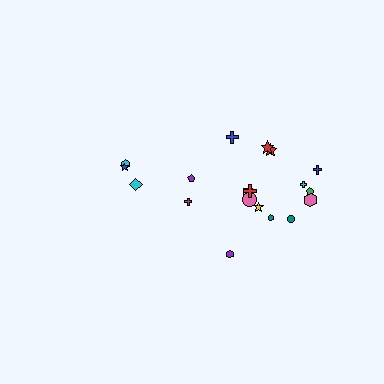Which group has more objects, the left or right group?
The right group.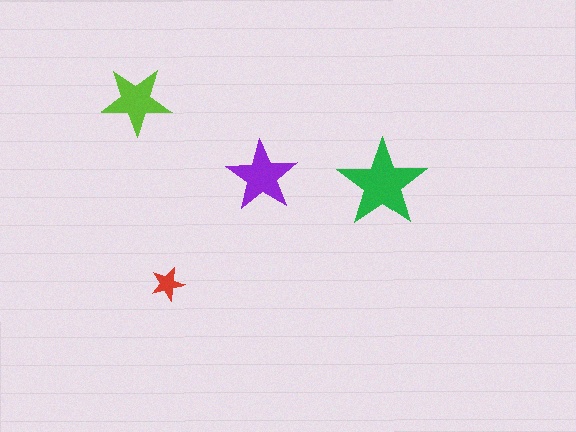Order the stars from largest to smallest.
the green one, the purple one, the lime one, the red one.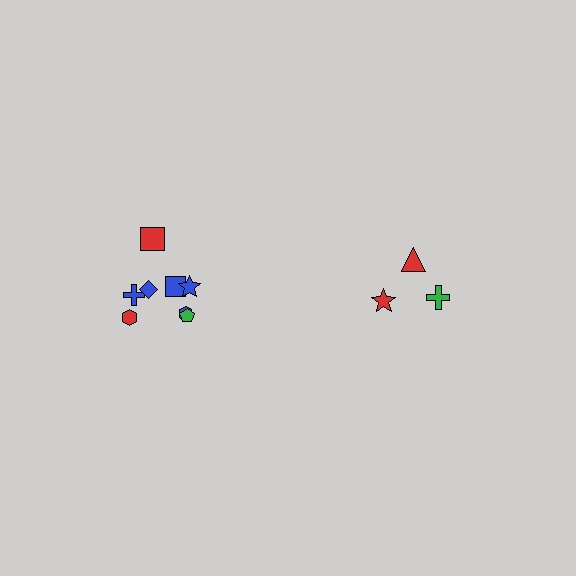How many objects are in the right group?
There are 3 objects.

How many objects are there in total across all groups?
There are 11 objects.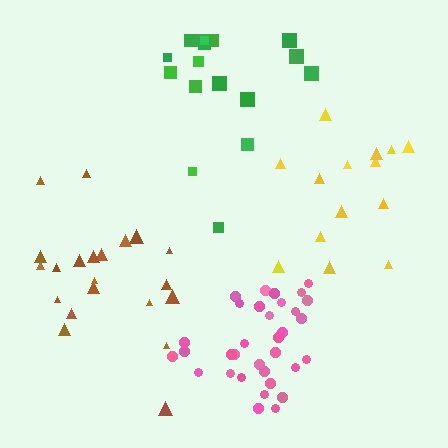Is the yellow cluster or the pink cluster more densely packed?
Pink.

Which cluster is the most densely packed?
Pink.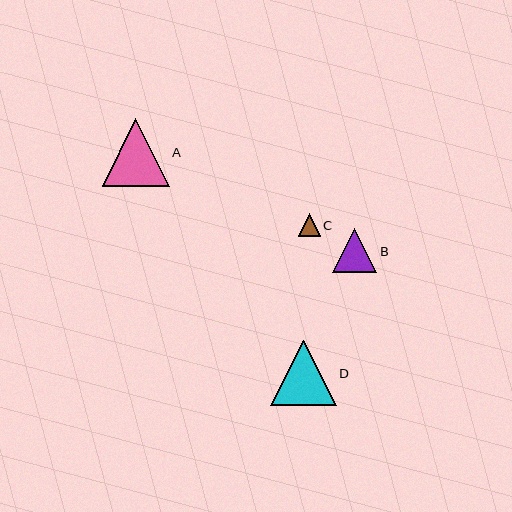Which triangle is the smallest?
Triangle C is the smallest with a size of approximately 22 pixels.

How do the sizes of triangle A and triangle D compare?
Triangle A and triangle D are approximately the same size.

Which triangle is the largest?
Triangle A is the largest with a size of approximately 67 pixels.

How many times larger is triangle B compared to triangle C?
Triangle B is approximately 2.0 times the size of triangle C.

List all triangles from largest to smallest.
From largest to smallest: A, D, B, C.